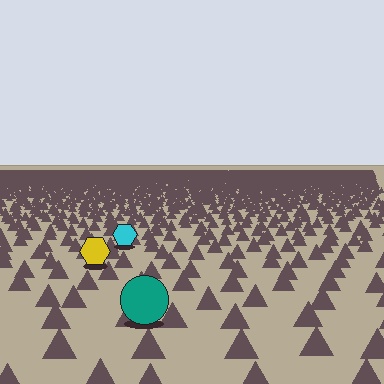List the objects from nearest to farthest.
From nearest to farthest: the teal circle, the yellow hexagon, the cyan hexagon.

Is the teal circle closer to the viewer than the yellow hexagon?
Yes. The teal circle is closer — you can tell from the texture gradient: the ground texture is coarser near it.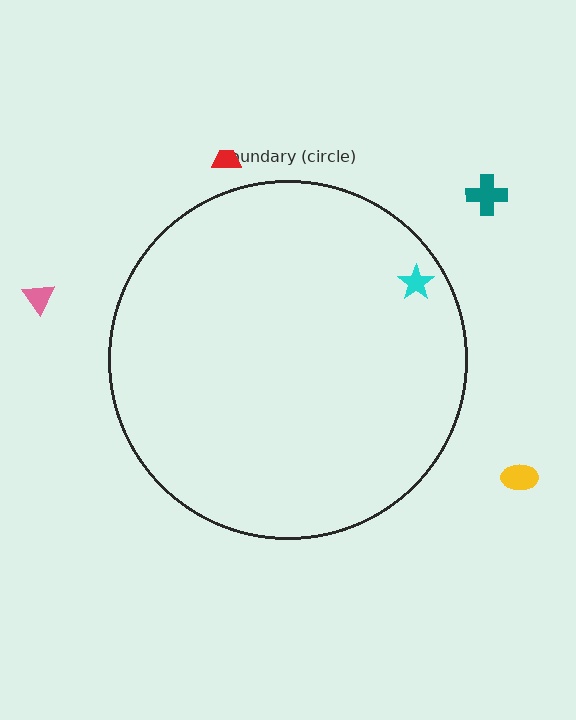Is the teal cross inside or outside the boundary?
Outside.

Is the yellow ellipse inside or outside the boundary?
Outside.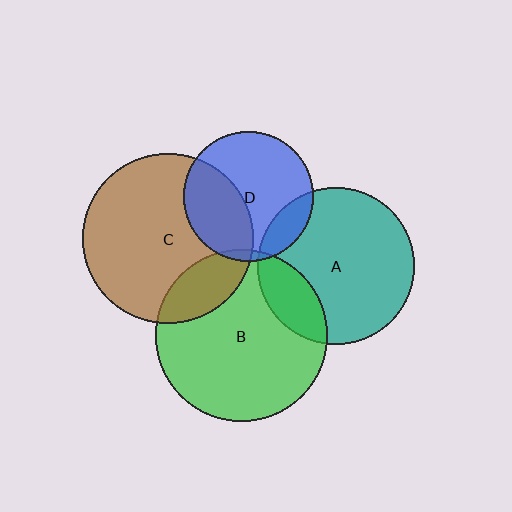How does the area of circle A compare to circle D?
Approximately 1.5 times.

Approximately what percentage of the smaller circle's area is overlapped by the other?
Approximately 35%.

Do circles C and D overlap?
Yes.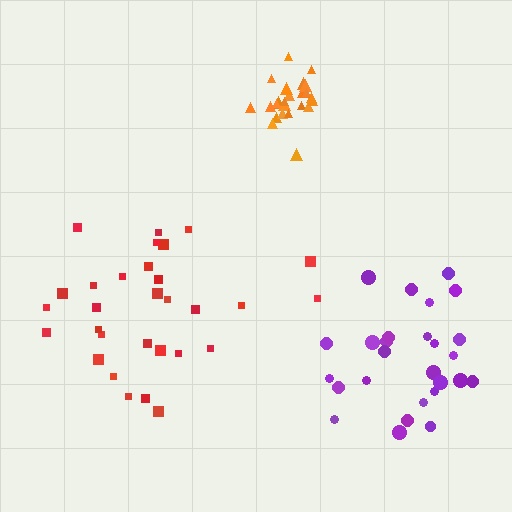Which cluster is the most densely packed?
Orange.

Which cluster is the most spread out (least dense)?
Red.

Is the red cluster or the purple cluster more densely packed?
Purple.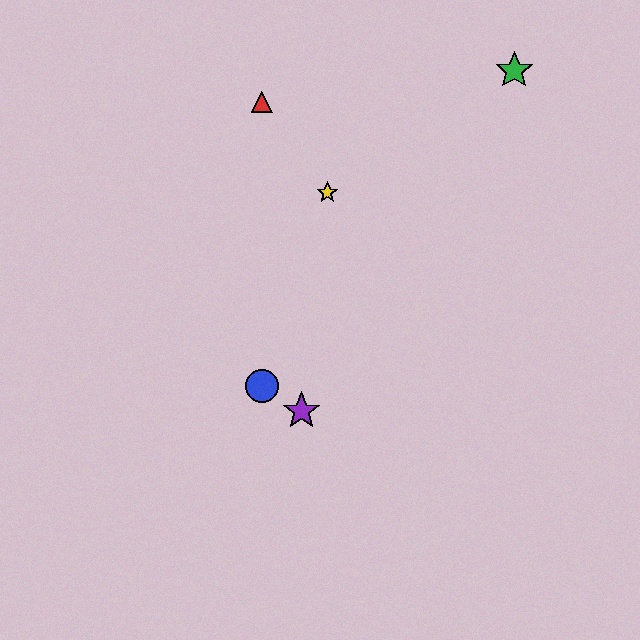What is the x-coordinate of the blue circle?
The blue circle is at x≈262.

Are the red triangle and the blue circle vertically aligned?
Yes, both are at x≈262.